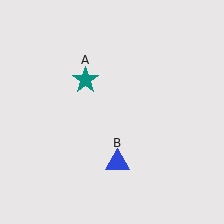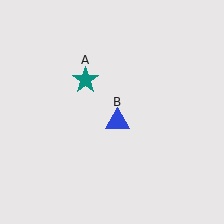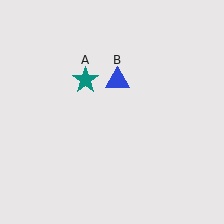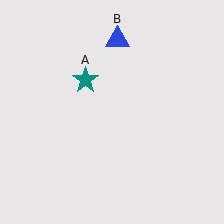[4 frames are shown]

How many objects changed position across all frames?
1 object changed position: blue triangle (object B).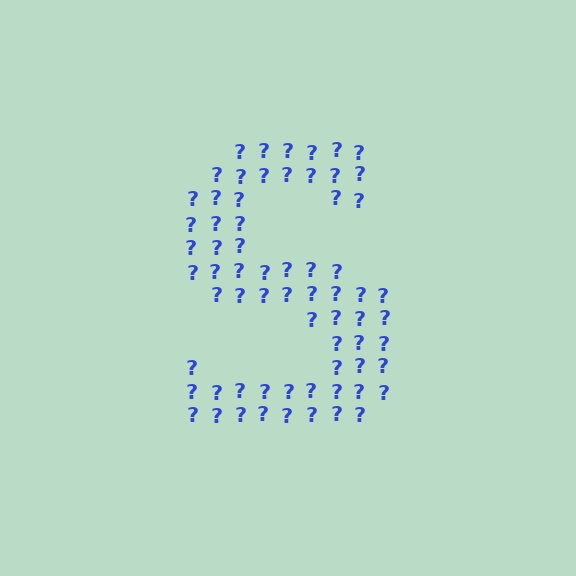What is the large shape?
The large shape is the letter S.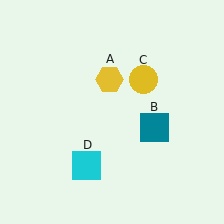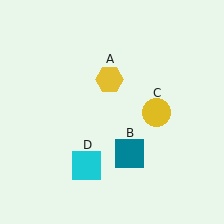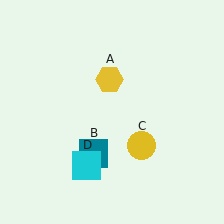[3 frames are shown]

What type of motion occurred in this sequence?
The teal square (object B), yellow circle (object C) rotated clockwise around the center of the scene.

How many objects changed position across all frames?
2 objects changed position: teal square (object B), yellow circle (object C).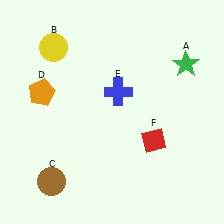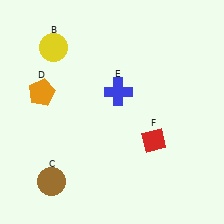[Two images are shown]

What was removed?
The green star (A) was removed in Image 2.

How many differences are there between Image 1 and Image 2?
There is 1 difference between the two images.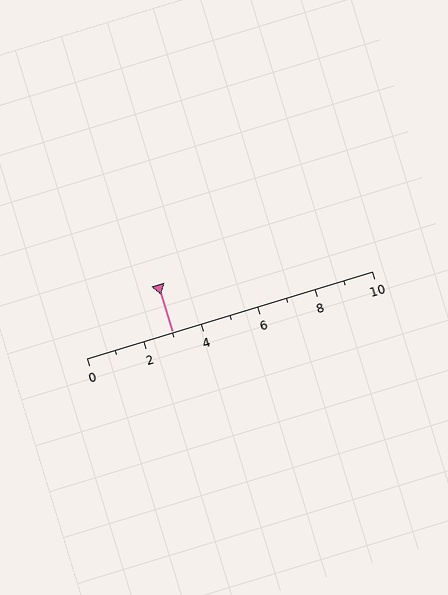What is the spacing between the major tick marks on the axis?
The major ticks are spaced 2 apart.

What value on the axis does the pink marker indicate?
The marker indicates approximately 3.